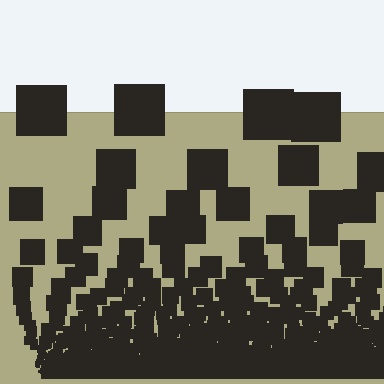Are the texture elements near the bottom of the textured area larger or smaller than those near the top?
Smaller. The gradient is inverted — elements near the bottom are smaller and denser.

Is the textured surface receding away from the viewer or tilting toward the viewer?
The surface appears to tilt toward the viewer. Texture elements get larger and sparser toward the top.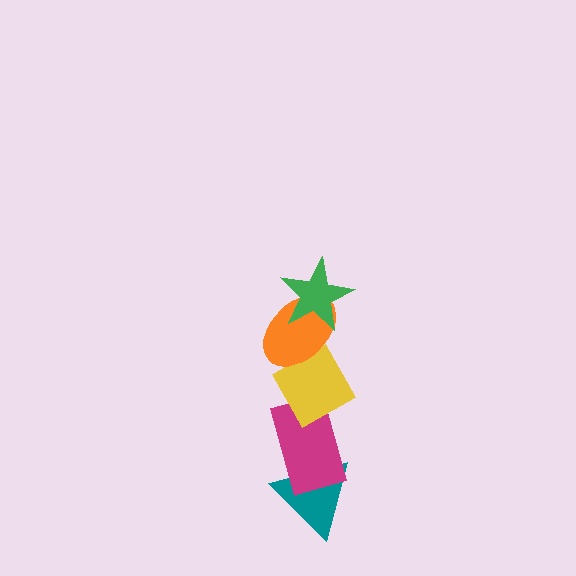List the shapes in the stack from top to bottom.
From top to bottom: the green star, the orange ellipse, the yellow diamond, the magenta rectangle, the teal triangle.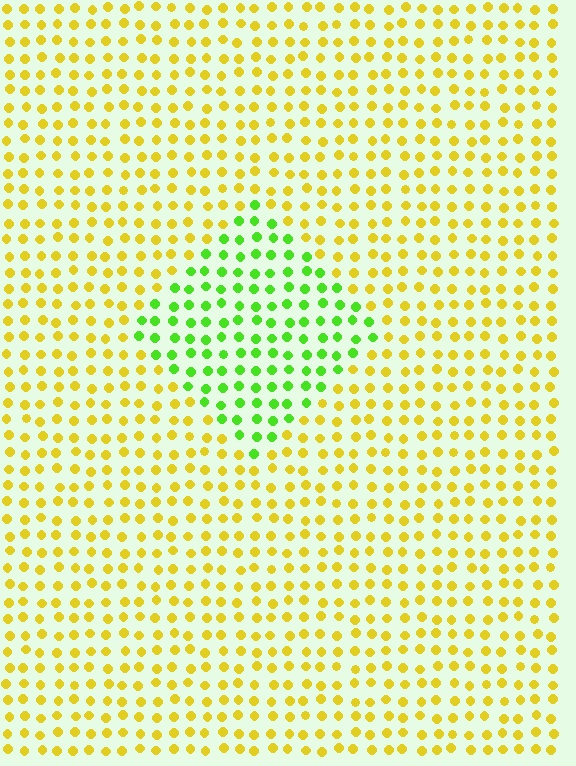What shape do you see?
I see a diamond.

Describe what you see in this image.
The image is filled with small yellow elements in a uniform arrangement. A diamond-shaped region is visible where the elements are tinted to a slightly different hue, forming a subtle color boundary.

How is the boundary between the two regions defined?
The boundary is defined purely by a slight shift in hue (about 55 degrees). Spacing, size, and orientation are identical on both sides.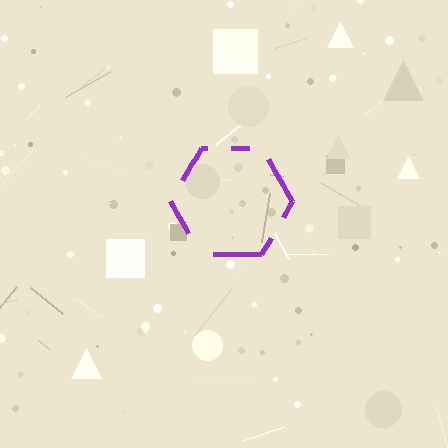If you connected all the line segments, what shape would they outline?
They would outline a hexagon.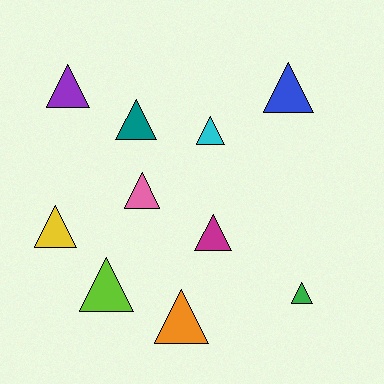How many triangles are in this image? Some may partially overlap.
There are 10 triangles.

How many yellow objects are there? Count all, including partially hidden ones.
There is 1 yellow object.